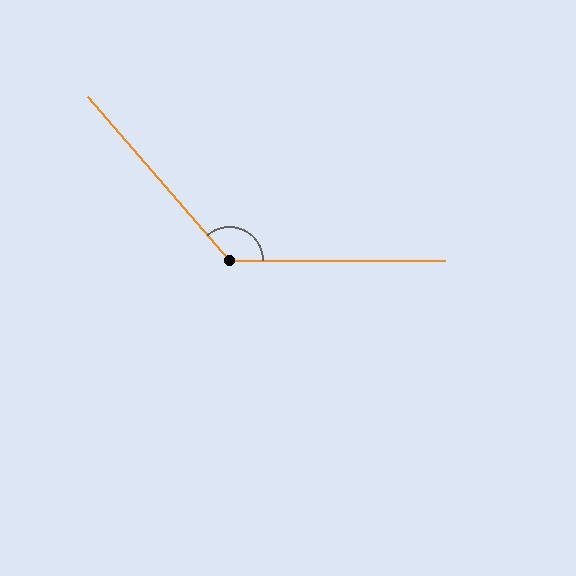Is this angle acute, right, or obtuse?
It is obtuse.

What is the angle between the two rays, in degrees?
Approximately 131 degrees.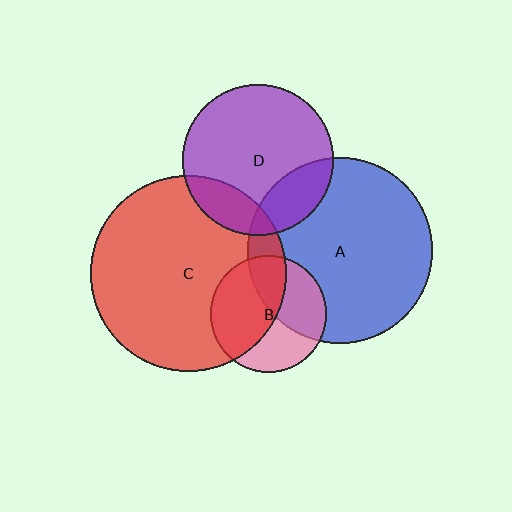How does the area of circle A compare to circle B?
Approximately 2.5 times.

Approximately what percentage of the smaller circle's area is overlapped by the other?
Approximately 15%.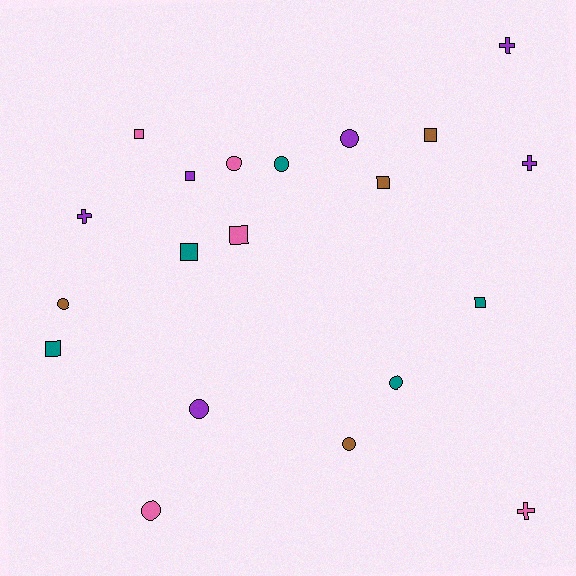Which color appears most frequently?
Purple, with 6 objects.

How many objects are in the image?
There are 20 objects.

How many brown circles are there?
There are 2 brown circles.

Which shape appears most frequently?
Circle, with 8 objects.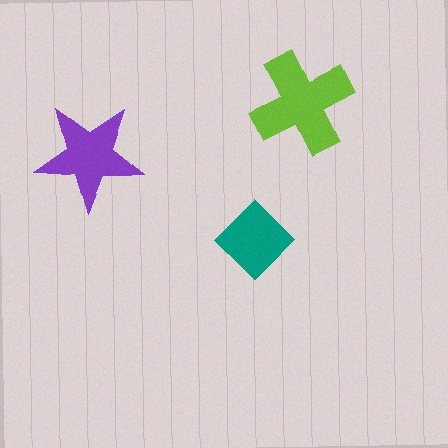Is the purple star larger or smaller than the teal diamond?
Larger.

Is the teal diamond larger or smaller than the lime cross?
Smaller.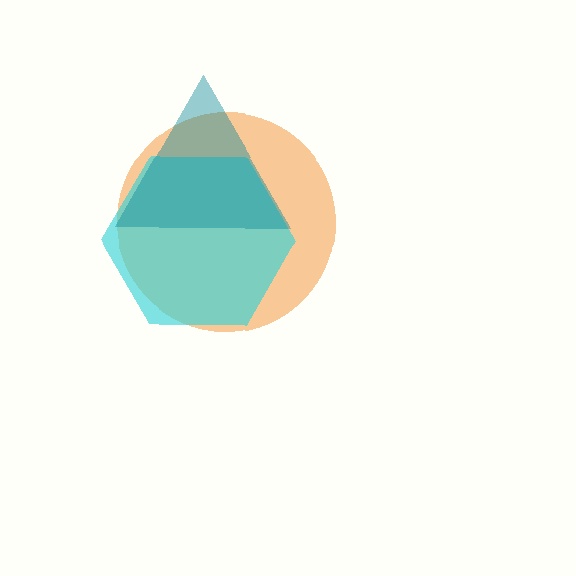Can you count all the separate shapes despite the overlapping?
Yes, there are 3 separate shapes.